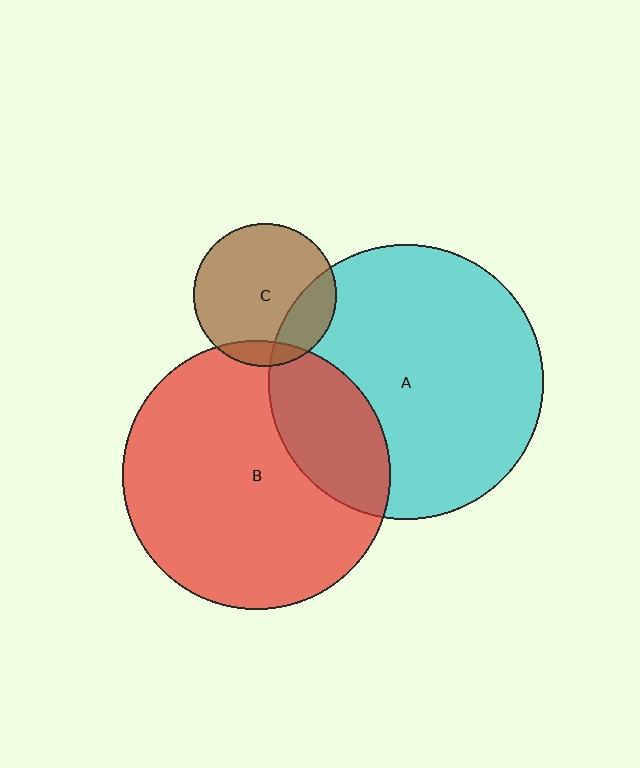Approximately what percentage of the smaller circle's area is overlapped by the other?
Approximately 10%.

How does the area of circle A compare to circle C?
Approximately 3.7 times.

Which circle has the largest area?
Circle A (cyan).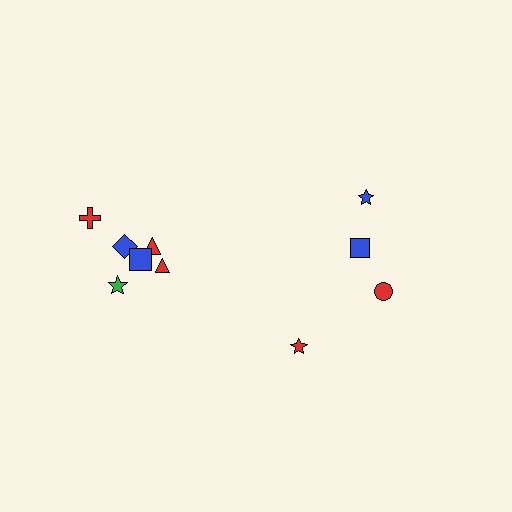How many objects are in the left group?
There are 6 objects.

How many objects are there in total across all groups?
There are 10 objects.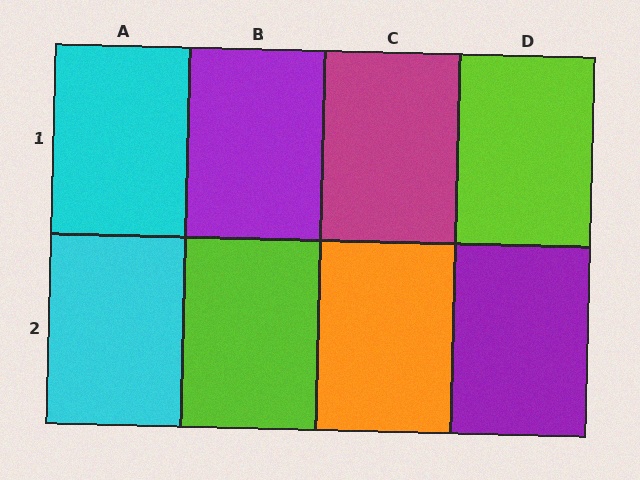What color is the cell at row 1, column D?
Lime.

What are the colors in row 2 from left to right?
Cyan, lime, orange, purple.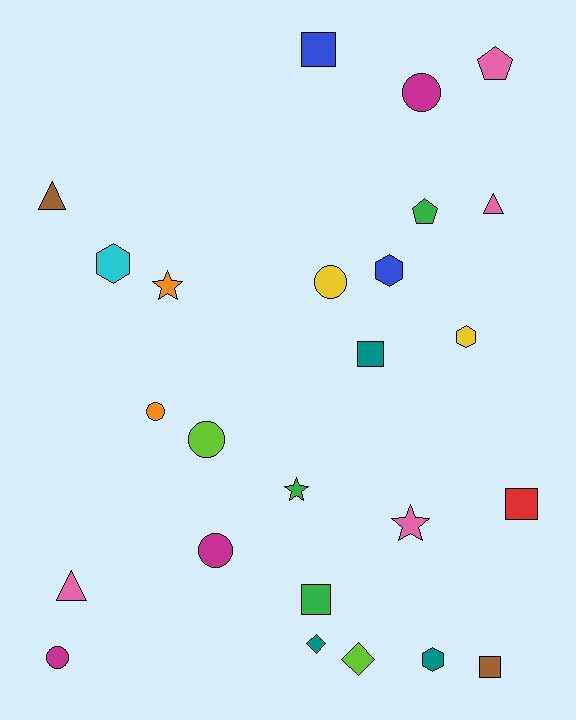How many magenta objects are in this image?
There are 3 magenta objects.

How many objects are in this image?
There are 25 objects.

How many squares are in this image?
There are 5 squares.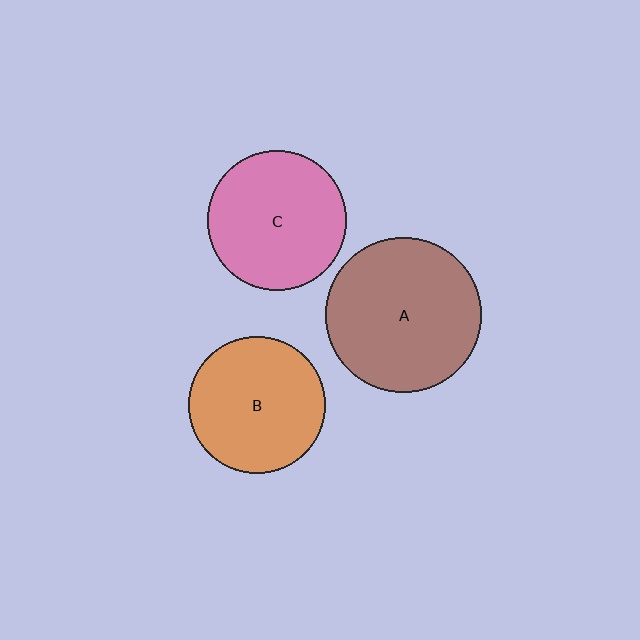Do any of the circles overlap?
No, none of the circles overlap.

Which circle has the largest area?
Circle A (brown).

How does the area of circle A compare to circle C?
Approximately 1.2 times.